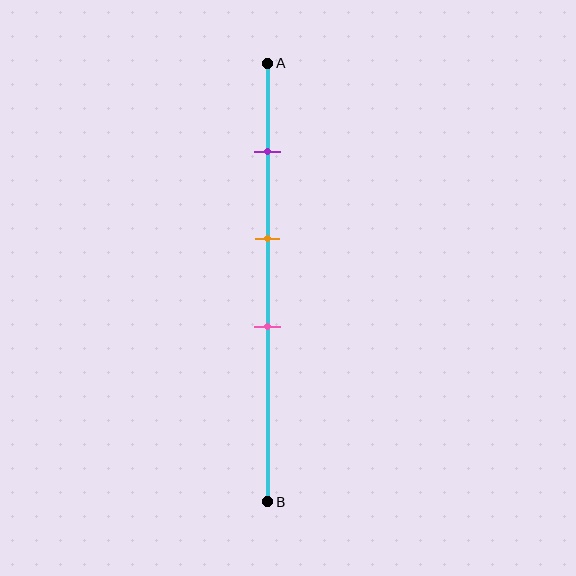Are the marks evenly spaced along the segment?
Yes, the marks are approximately evenly spaced.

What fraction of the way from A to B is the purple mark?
The purple mark is approximately 20% (0.2) of the way from A to B.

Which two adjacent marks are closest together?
The orange and pink marks are the closest adjacent pair.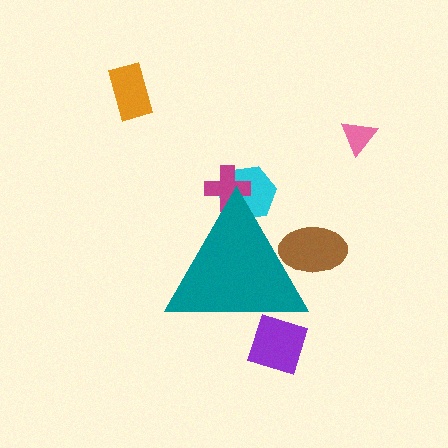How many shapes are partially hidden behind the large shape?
4 shapes are partially hidden.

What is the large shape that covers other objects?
A teal triangle.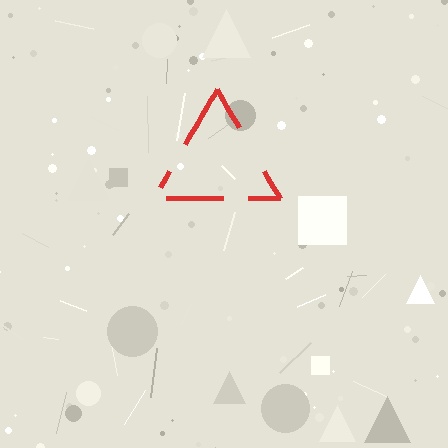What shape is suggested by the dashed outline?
The dashed outline suggests a triangle.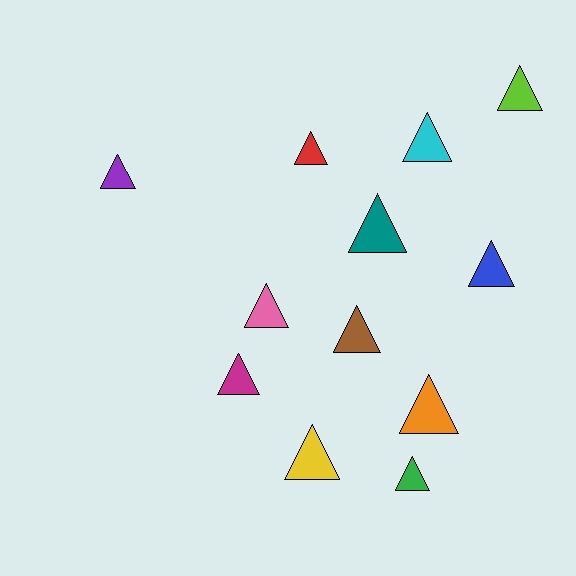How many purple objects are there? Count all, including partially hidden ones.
There is 1 purple object.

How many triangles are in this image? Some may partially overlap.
There are 12 triangles.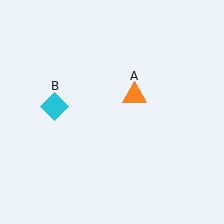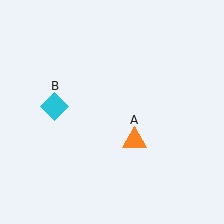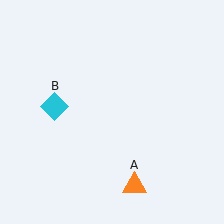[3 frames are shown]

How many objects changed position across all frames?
1 object changed position: orange triangle (object A).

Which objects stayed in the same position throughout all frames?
Cyan diamond (object B) remained stationary.